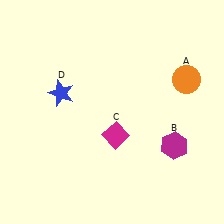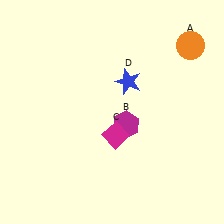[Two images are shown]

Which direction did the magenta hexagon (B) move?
The magenta hexagon (B) moved left.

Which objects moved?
The objects that moved are: the orange circle (A), the magenta hexagon (B), the blue star (D).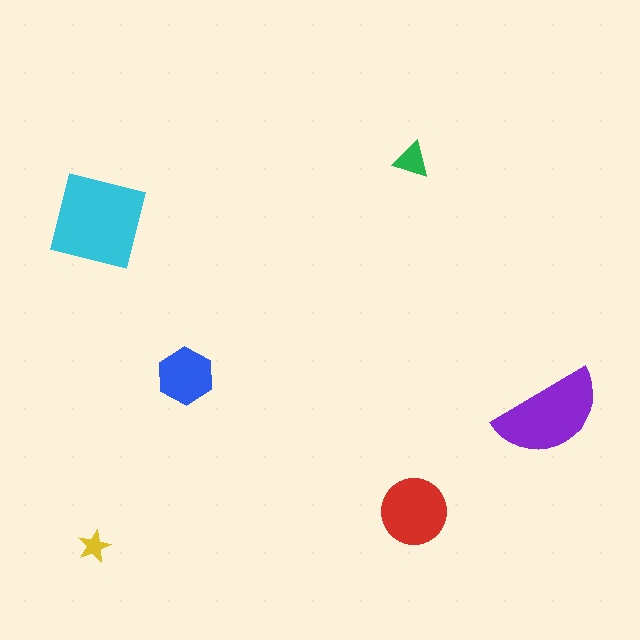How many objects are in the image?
There are 6 objects in the image.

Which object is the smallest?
The yellow star.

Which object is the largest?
The cyan square.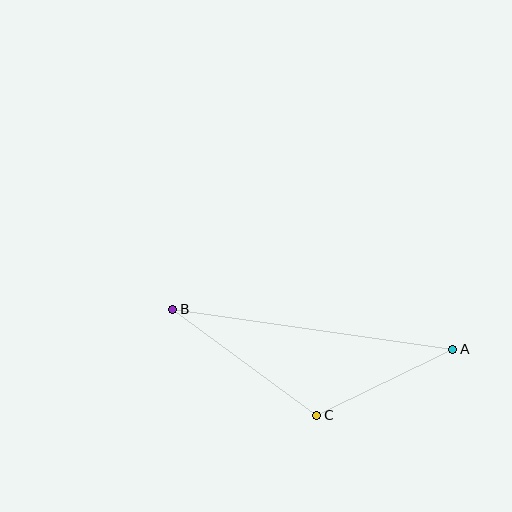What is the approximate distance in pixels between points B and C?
The distance between B and C is approximately 179 pixels.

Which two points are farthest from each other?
Points A and B are farthest from each other.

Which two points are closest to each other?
Points A and C are closest to each other.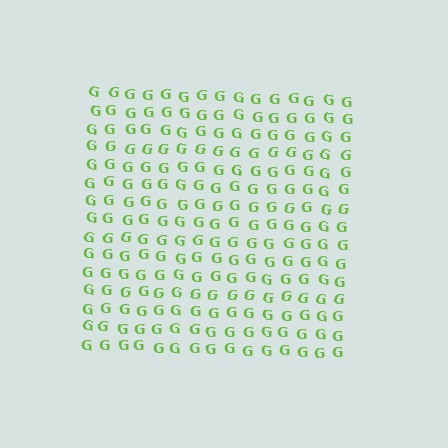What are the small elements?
The small elements are letter G's.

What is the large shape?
The large shape is a square.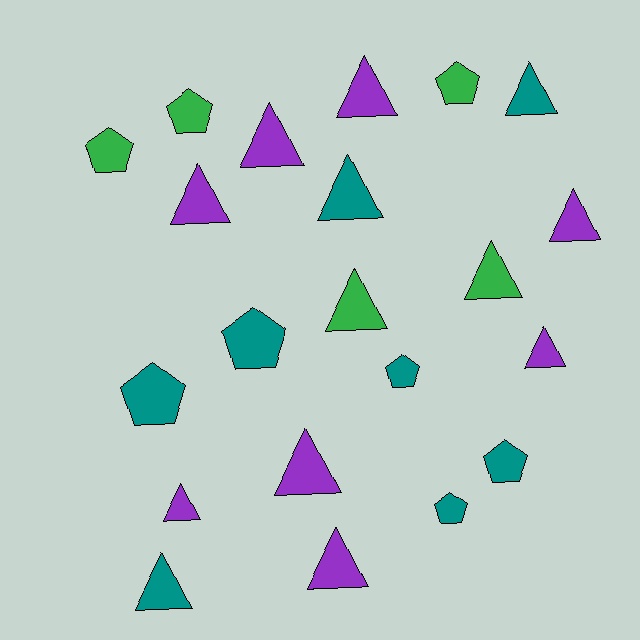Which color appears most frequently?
Purple, with 8 objects.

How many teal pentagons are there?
There are 5 teal pentagons.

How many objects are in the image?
There are 21 objects.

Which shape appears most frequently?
Triangle, with 13 objects.